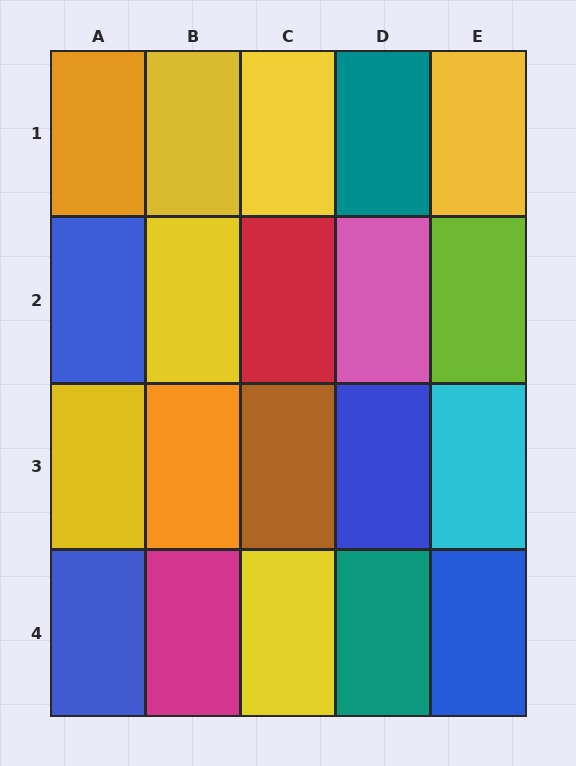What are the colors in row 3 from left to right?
Yellow, orange, brown, blue, cyan.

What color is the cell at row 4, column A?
Blue.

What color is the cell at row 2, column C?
Red.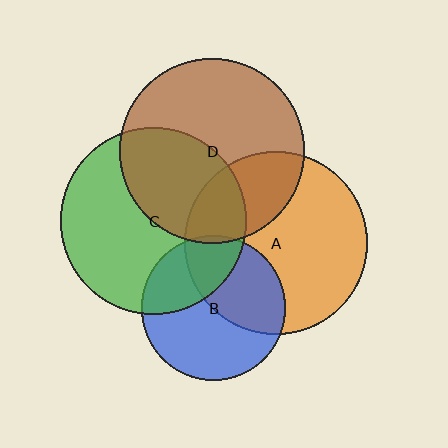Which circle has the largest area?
Circle C (green).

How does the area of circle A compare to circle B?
Approximately 1.6 times.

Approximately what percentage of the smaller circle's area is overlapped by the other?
Approximately 20%.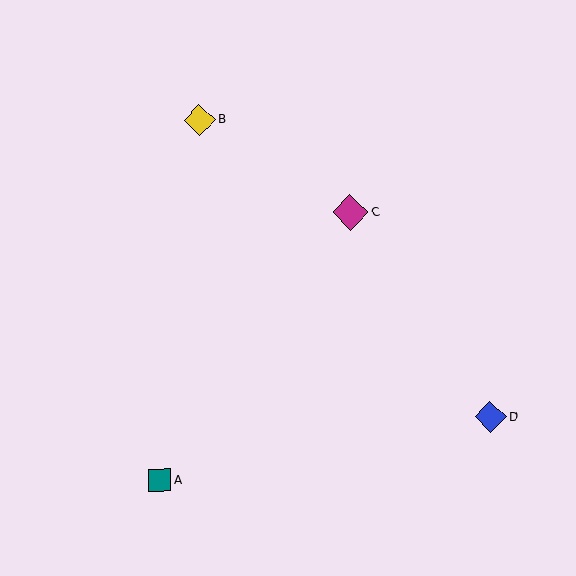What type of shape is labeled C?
Shape C is a magenta diamond.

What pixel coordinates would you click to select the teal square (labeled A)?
Click at (159, 480) to select the teal square A.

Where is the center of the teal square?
The center of the teal square is at (159, 480).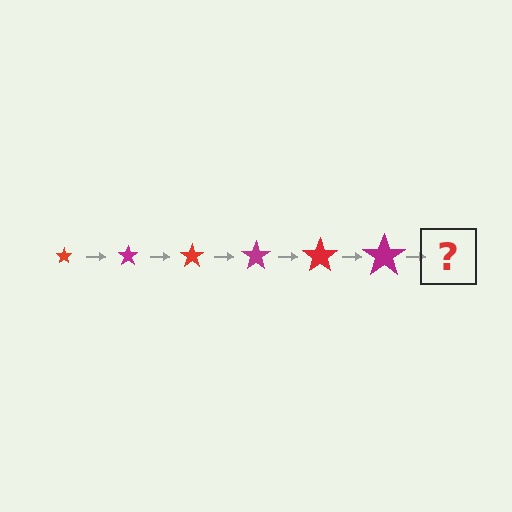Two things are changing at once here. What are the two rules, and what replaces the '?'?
The two rules are that the star grows larger each step and the color cycles through red and magenta. The '?' should be a red star, larger than the previous one.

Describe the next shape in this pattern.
It should be a red star, larger than the previous one.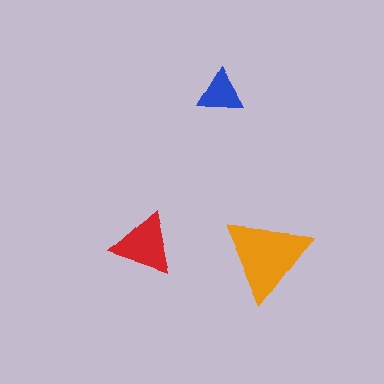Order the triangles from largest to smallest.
the orange one, the red one, the blue one.